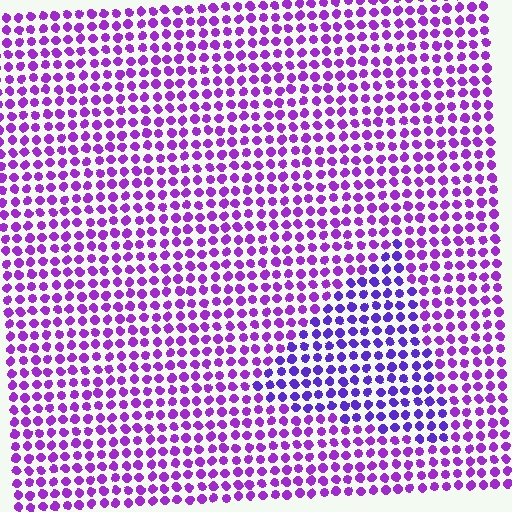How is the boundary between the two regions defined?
The boundary is defined purely by a slight shift in hue (about 26 degrees). Spacing, size, and orientation are identical on both sides.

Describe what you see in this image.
The image is filled with small purple elements in a uniform arrangement. A triangle-shaped region is visible where the elements are tinted to a slightly different hue, forming a subtle color boundary.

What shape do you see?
I see a triangle.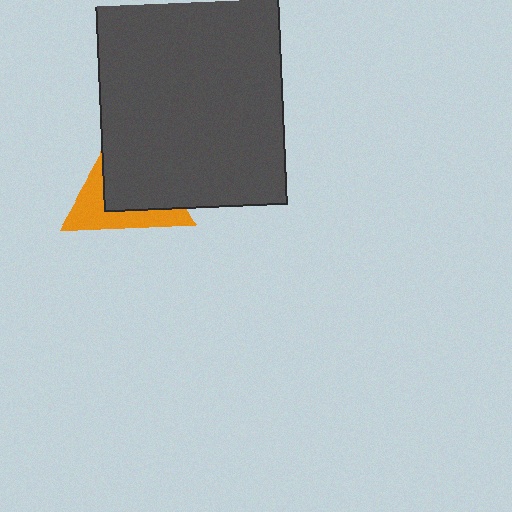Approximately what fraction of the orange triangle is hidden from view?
Roughly 60% of the orange triangle is hidden behind the dark gray rectangle.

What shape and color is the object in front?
The object in front is a dark gray rectangle.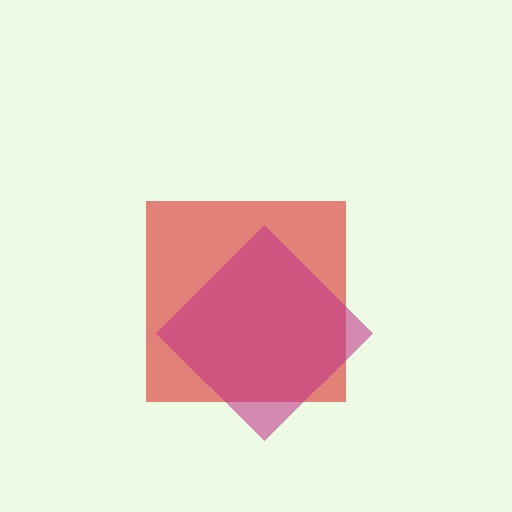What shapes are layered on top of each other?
The layered shapes are: a red square, a magenta diamond.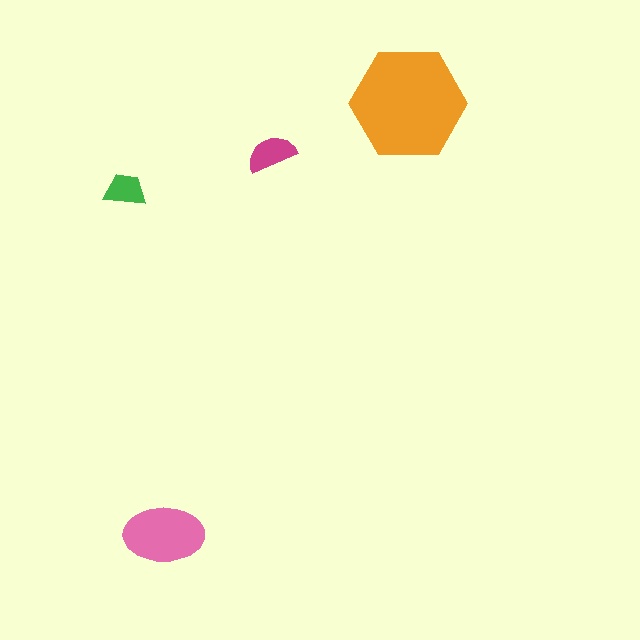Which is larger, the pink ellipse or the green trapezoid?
The pink ellipse.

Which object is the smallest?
The green trapezoid.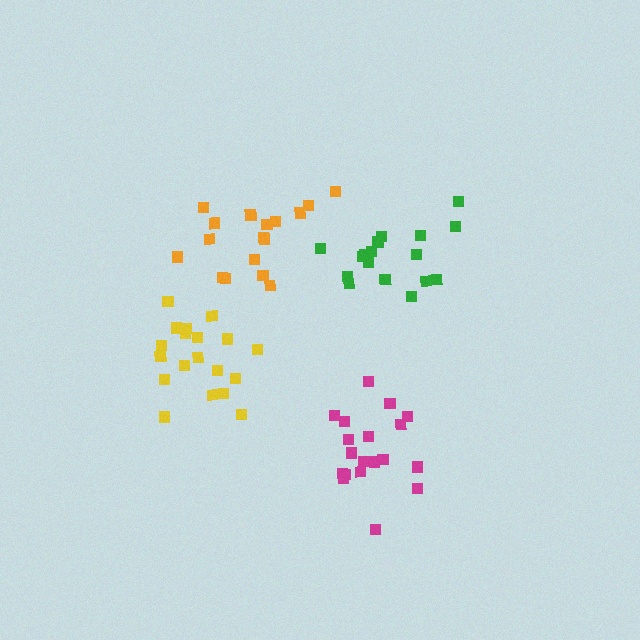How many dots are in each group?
Group 1: 17 dots, Group 2: 19 dots, Group 3: 19 dots, Group 4: 17 dots (72 total).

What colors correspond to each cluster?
The clusters are colored: green, yellow, magenta, orange.